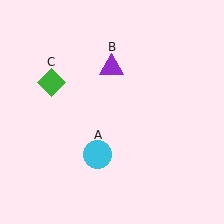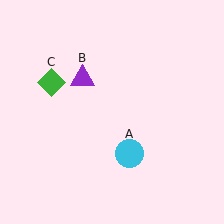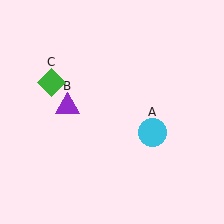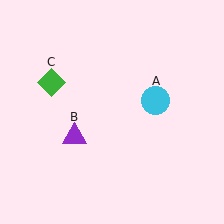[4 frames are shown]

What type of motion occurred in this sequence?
The cyan circle (object A), purple triangle (object B) rotated counterclockwise around the center of the scene.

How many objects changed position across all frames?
2 objects changed position: cyan circle (object A), purple triangle (object B).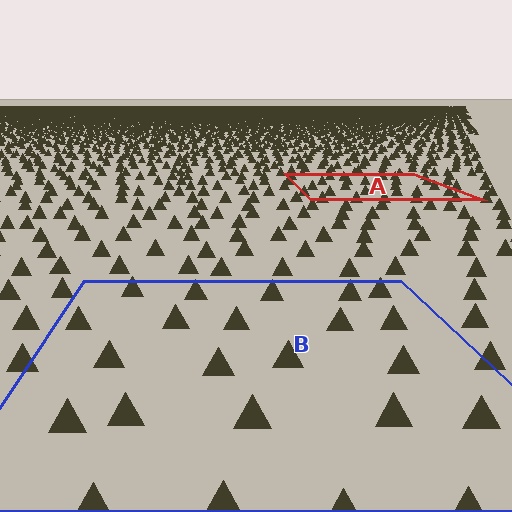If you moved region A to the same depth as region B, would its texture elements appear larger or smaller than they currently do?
They would appear larger. At a closer depth, the same texture elements are projected at a bigger on-screen size.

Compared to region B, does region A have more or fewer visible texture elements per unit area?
Region A has more texture elements per unit area — they are packed more densely because it is farther away.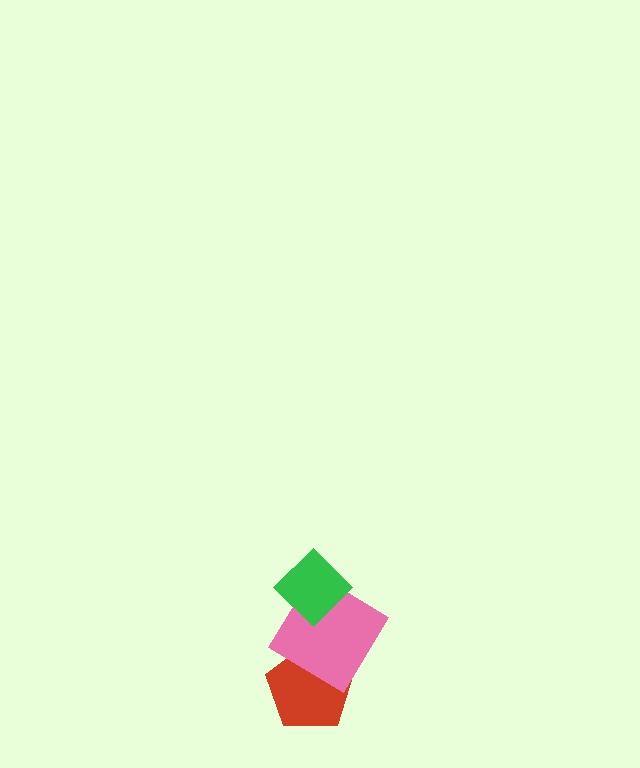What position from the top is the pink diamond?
The pink diamond is 2nd from the top.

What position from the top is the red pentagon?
The red pentagon is 3rd from the top.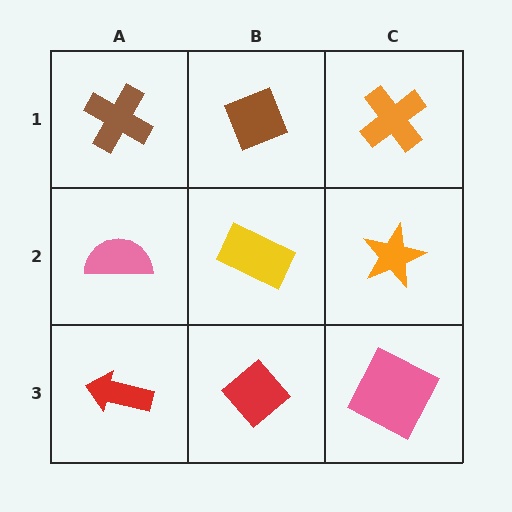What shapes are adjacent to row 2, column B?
A brown diamond (row 1, column B), a red diamond (row 3, column B), a pink semicircle (row 2, column A), an orange star (row 2, column C).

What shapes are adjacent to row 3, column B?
A yellow rectangle (row 2, column B), a red arrow (row 3, column A), a pink square (row 3, column C).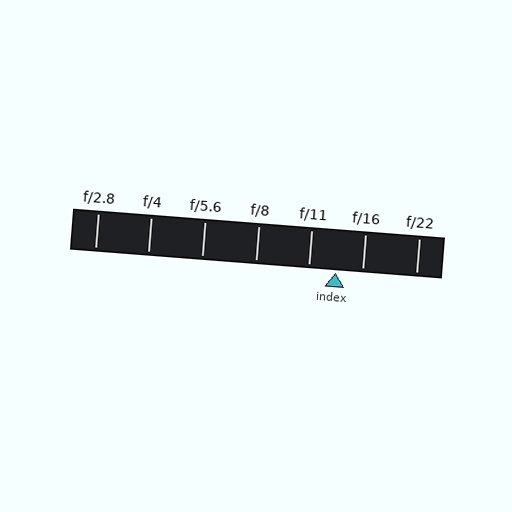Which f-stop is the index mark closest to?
The index mark is closest to f/11.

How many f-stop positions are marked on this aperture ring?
There are 7 f-stop positions marked.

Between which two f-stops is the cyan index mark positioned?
The index mark is between f/11 and f/16.